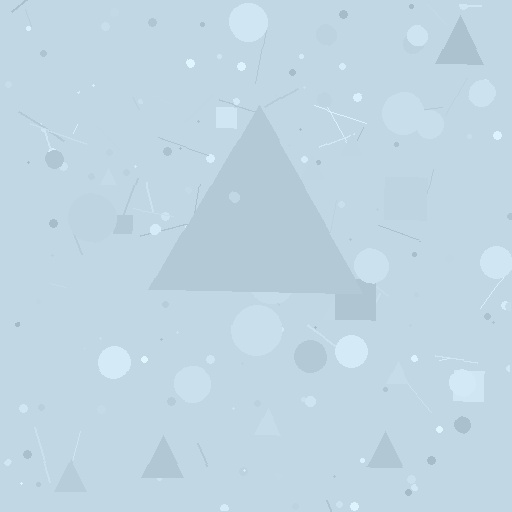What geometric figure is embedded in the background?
A triangle is embedded in the background.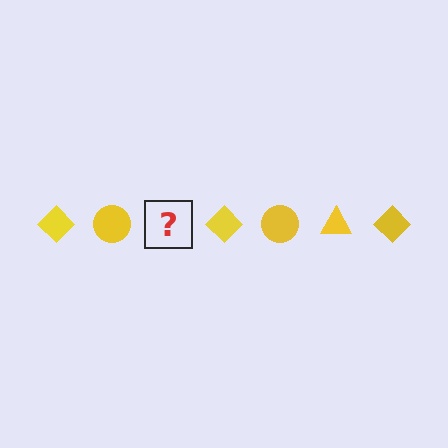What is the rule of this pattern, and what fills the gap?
The rule is that the pattern cycles through diamond, circle, triangle shapes in yellow. The gap should be filled with a yellow triangle.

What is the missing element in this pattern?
The missing element is a yellow triangle.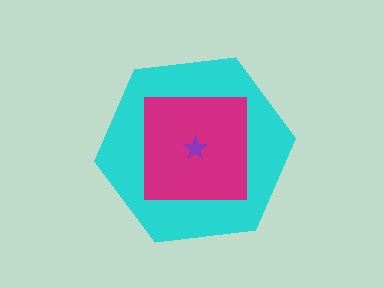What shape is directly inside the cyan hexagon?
The magenta square.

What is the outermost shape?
The cyan hexagon.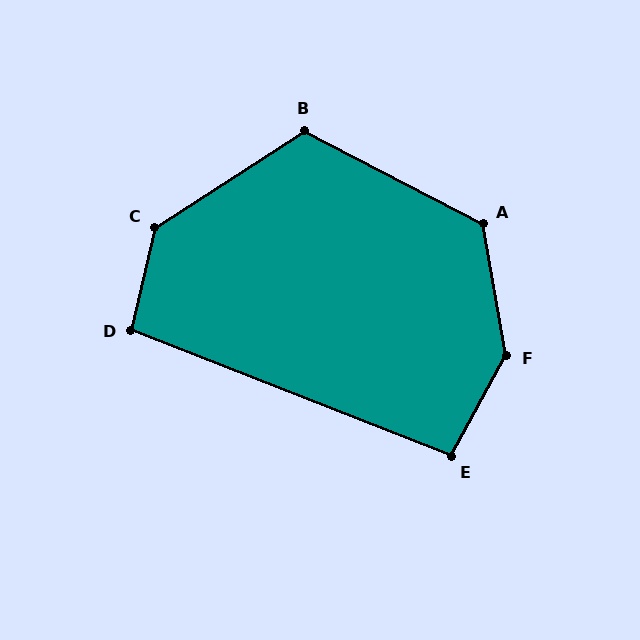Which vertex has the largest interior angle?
F, at approximately 142 degrees.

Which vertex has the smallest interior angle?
E, at approximately 97 degrees.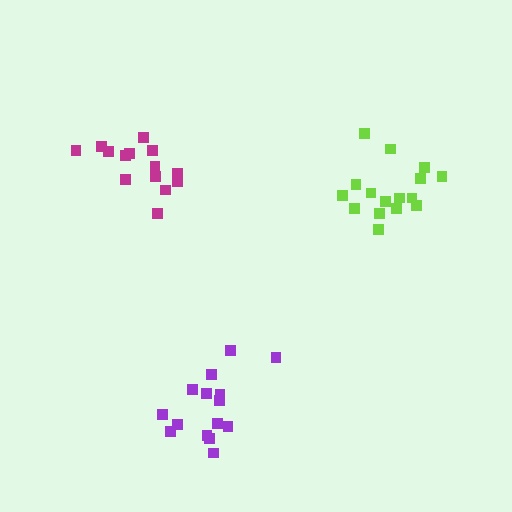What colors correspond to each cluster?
The clusters are colored: magenta, lime, purple.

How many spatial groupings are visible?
There are 3 spatial groupings.